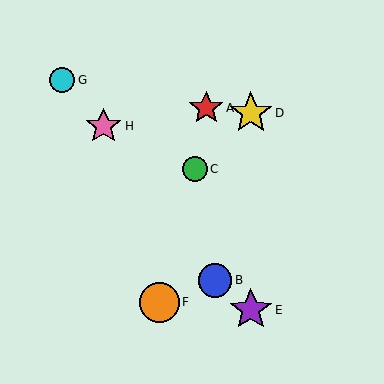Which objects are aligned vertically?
Objects D, E are aligned vertically.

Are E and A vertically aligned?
No, E is at x≈251 and A is at x≈206.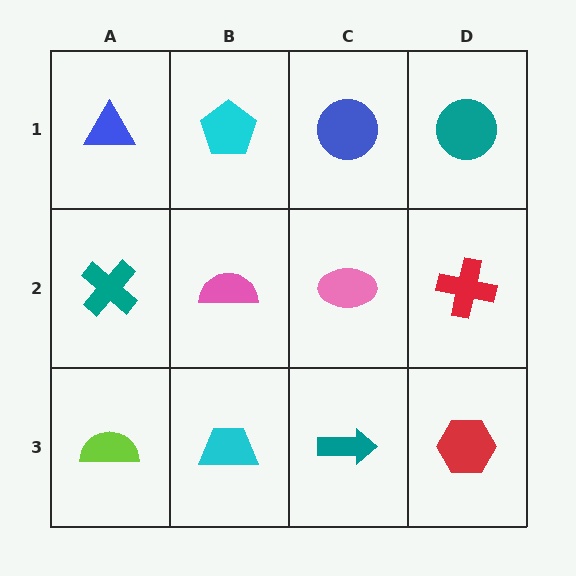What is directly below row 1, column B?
A pink semicircle.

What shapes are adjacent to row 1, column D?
A red cross (row 2, column D), a blue circle (row 1, column C).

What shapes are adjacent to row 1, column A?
A teal cross (row 2, column A), a cyan pentagon (row 1, column B).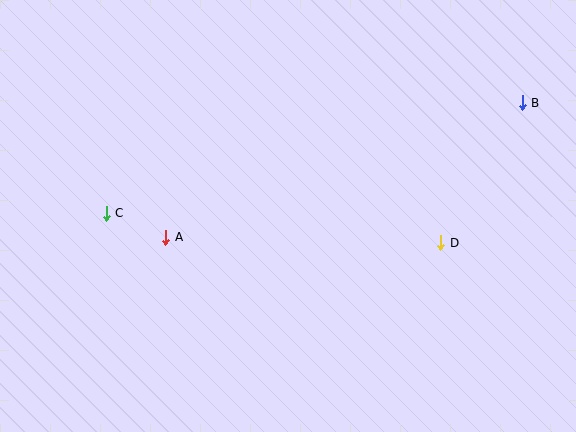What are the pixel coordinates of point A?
Point A is at (166, 237).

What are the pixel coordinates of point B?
Point B is at (522, 103).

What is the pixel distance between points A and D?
The distance between A and D is 275 pixels.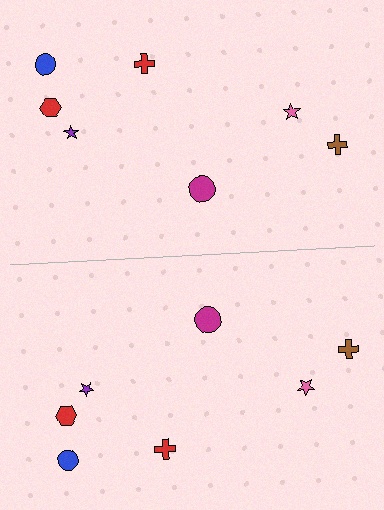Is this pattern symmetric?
Yes, this pattern has bilateral (reflection) symmetry.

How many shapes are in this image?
There are 14 shapes in this image.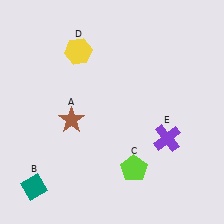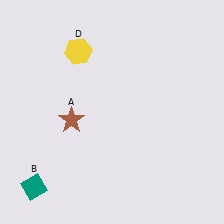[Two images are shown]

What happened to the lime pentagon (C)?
The lime pentagon (C) was removed in Image 2. It was in the bottom-right area of Image 1.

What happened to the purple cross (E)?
The purple cross (E) was removed in Image 2. It was in the bottom-right area of Image 1.